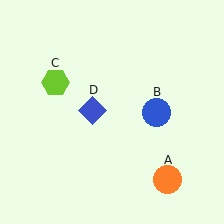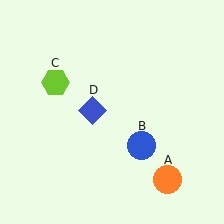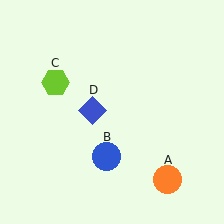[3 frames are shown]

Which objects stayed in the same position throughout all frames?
Orange circle (object A) and lime hexagon (object C) and blue diamond (object D) remained stationary.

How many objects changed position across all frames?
1 object changed position: blue circle (object B).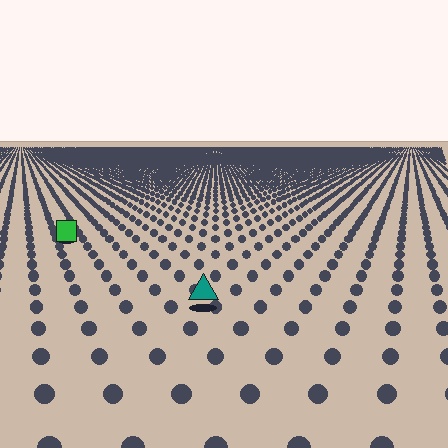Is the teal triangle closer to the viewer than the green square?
Yes. The teal triangle is closer — you can tell from the texture gradient: the ground texture is coarser near it.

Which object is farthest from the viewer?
The green square is farthest from the viewer. It appears smaller and the ground texture around it is denser.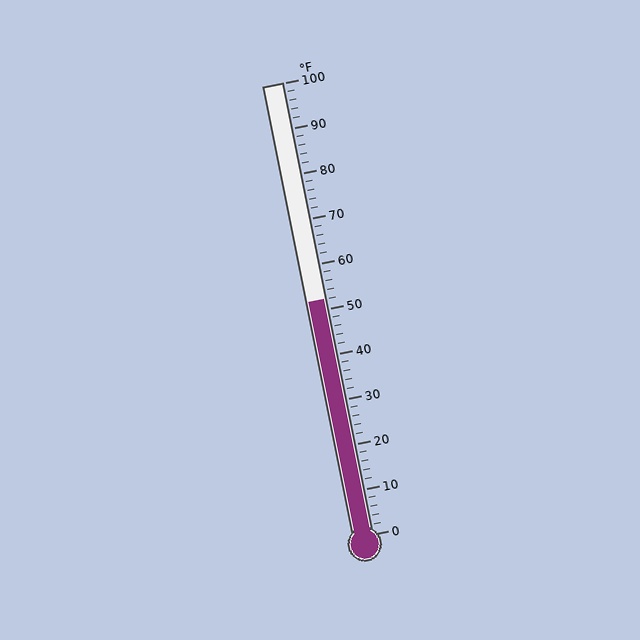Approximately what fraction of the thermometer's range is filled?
The thermometer is filled to approximately 50% of its range.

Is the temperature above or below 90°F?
The temperature is below 90°F.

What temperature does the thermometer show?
The thermometer shows approximately 52°F.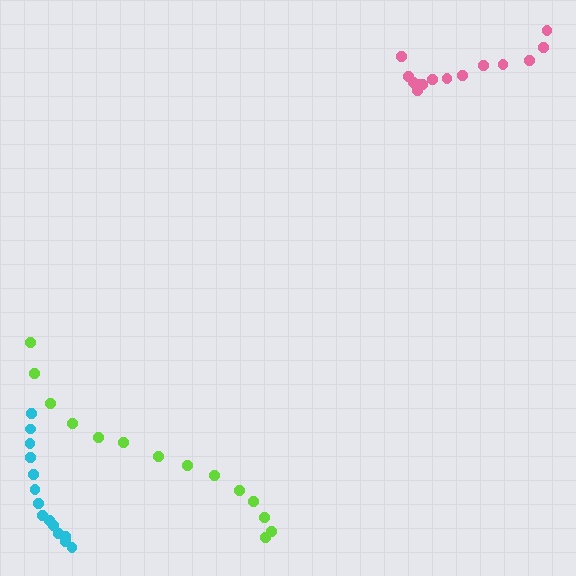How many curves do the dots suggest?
There are 3 distinct paths.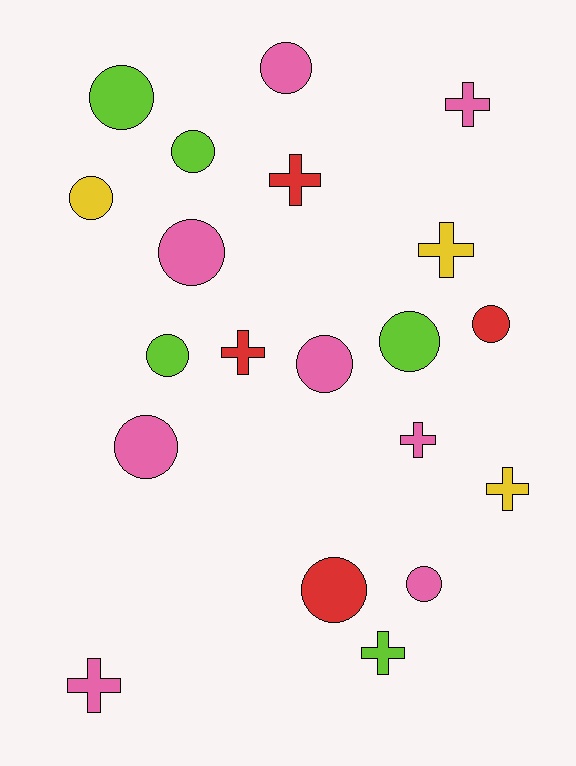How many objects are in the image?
There are 20 objects.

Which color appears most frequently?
Pink, with 8 objects.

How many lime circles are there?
There are 4 lime circles.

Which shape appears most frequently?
Circle, with 12 objects.